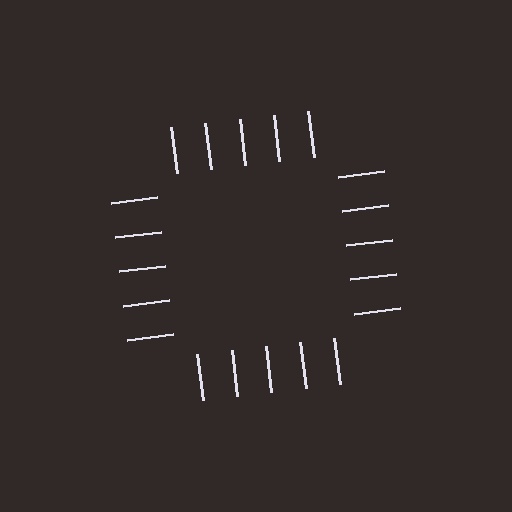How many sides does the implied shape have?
4 sides — the line-ends trace a square.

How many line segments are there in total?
20 — 5 along each of the 4 edges.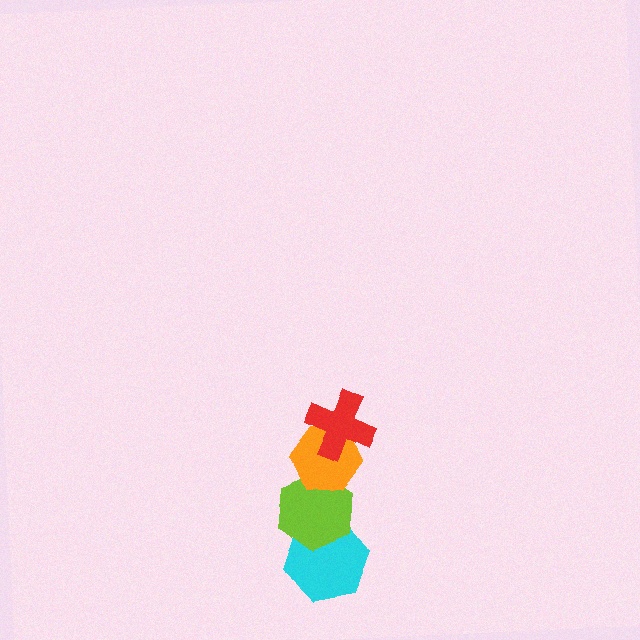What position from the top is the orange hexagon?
The orange hexagon is 2nd from the top.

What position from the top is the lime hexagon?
The lime hexagon is 3rd from the top.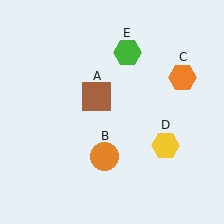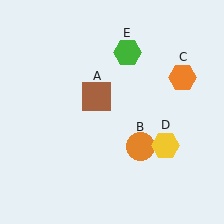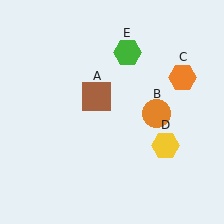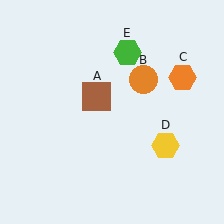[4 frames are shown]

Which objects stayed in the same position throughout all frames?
Brown square (object A) and orange hexagon (object C) and yellow hexagon (object D) and green hexagon (object E) remained stationary.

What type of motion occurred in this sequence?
The orange circle (object B) rotated counterclockwise around the center of the scene.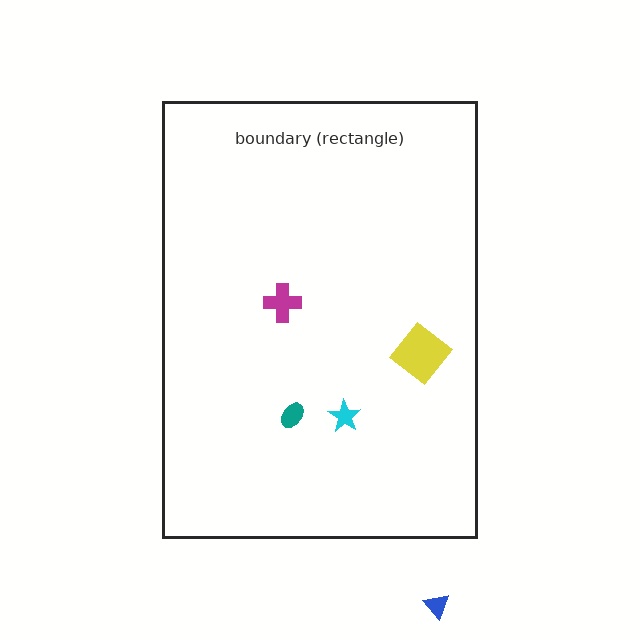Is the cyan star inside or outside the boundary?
Inside.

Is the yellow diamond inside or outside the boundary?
Inside.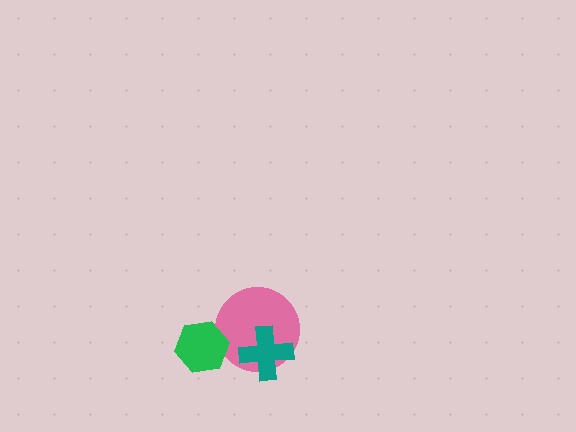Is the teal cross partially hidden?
No, no other shape covers it.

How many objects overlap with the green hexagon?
1 object overlaps with the green hexagon.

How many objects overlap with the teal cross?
1 object overlaps with the teal cross.